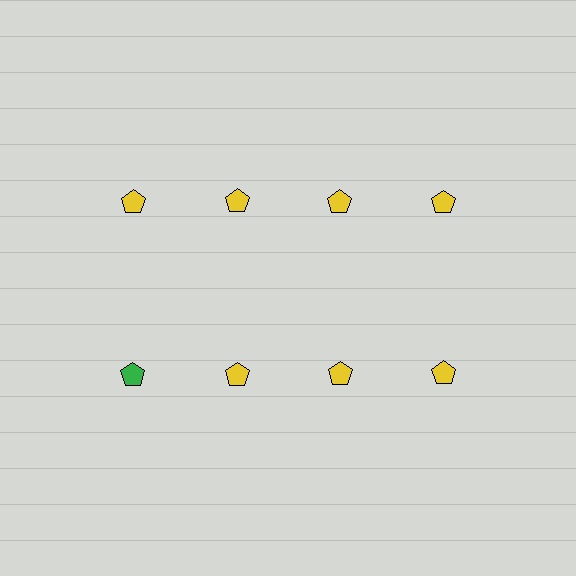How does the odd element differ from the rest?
It has a different color: green instead of yellow.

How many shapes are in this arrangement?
There are 8 shapes arranged in a grid pattern.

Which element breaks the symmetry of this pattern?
The green pentagon in the second row, leftmost column breaks the symmetry. All other shapes are yellow pentagons.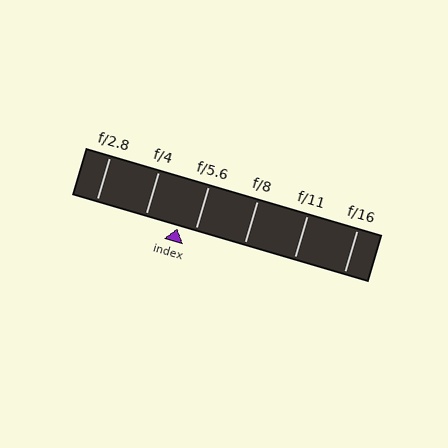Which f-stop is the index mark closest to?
The index mark is closest to f/5.6.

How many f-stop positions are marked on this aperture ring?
There are 6 f-stop positions marked.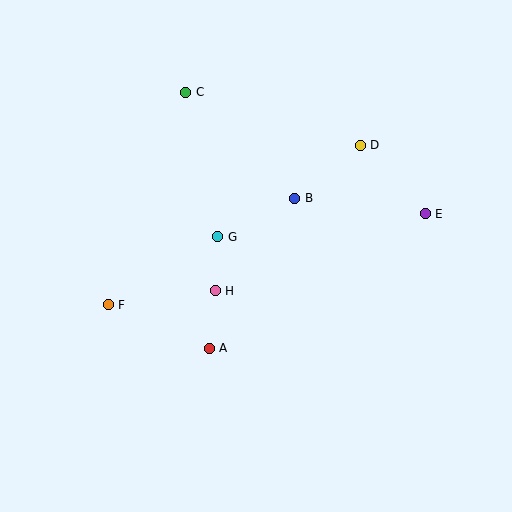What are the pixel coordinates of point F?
Point F is at (108, 305).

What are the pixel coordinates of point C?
Point C is at (186, 93).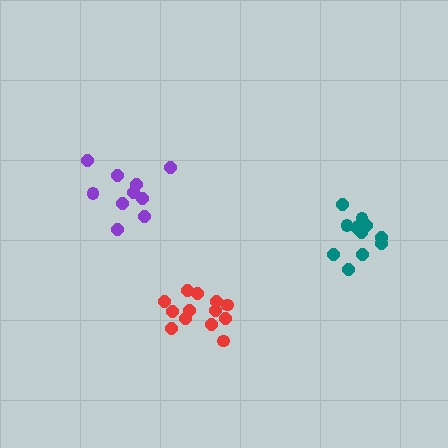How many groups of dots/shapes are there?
There are 3 groups.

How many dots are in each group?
Group 1: 10 dots, Group 2: 12 dots, Group 3: 13 dots (35 total).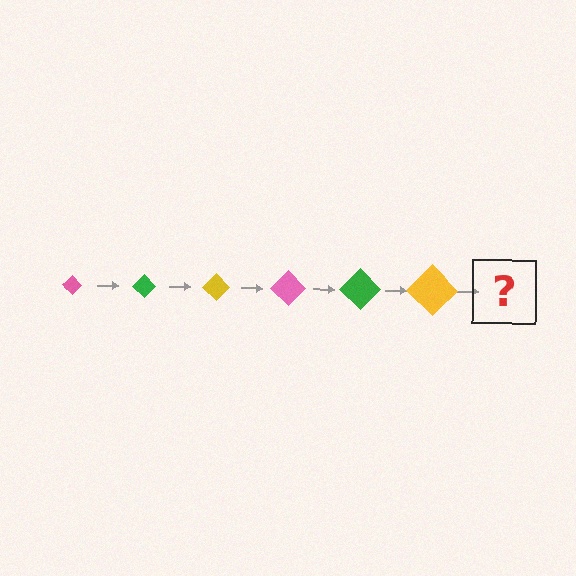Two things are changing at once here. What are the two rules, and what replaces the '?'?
The two rules are that the diamond grows larger each step and the color cycles through pink, green, and yellow. The '?' should be a pink diamond, larger than the previous one.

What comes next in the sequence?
The next element should be a pink diamond, larger than the previous one.